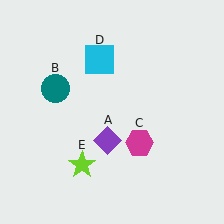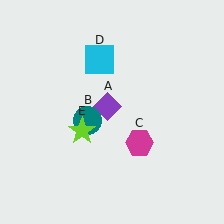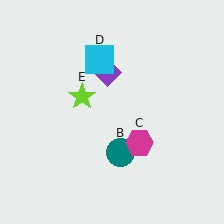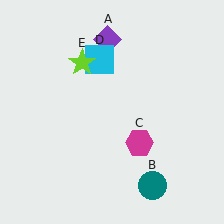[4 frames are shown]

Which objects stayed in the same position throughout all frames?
Magenta hexagon (object C) and cyan square (object D) remained stationary.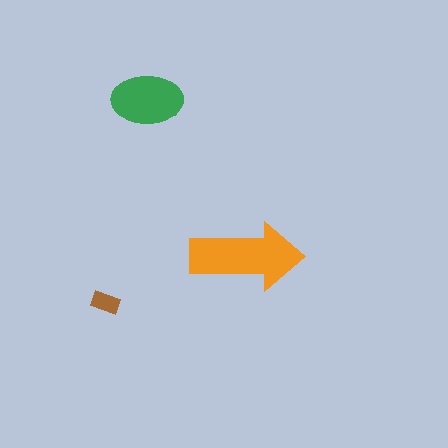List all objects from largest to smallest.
The orange arrow, the green ellipse, the brown rectangle.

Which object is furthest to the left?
The brown rectangle is leftmost.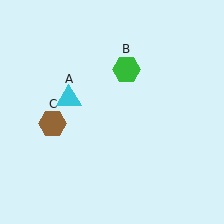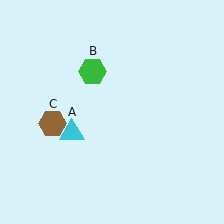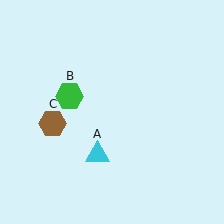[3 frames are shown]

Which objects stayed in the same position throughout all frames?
Brown hexagon (object C) remained stationary.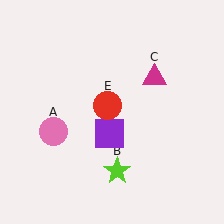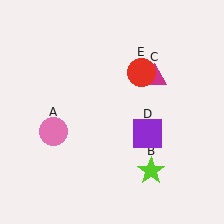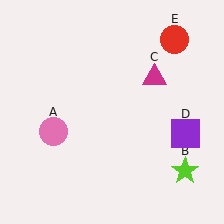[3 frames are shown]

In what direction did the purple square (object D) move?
The purple square (object D) moved right.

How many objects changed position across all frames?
3 objects changed position: lime star (object B), purple square (object D), red circle (object E).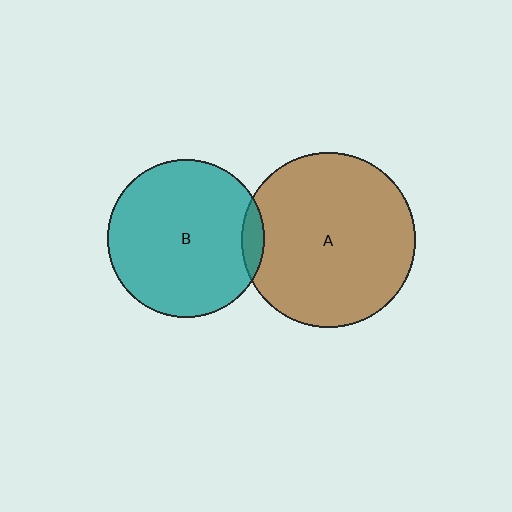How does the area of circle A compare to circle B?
Approximately 1.2 times.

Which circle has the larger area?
Circle A (brown).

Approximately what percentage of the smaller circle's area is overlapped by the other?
Approximately 5%.